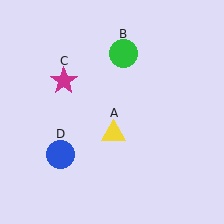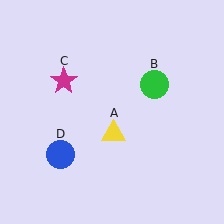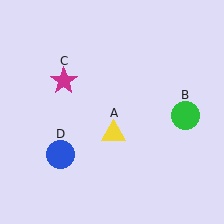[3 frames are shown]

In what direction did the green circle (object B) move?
The green circle (object B) moved down and to the right.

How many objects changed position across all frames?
1 object changed position: green circle (object B).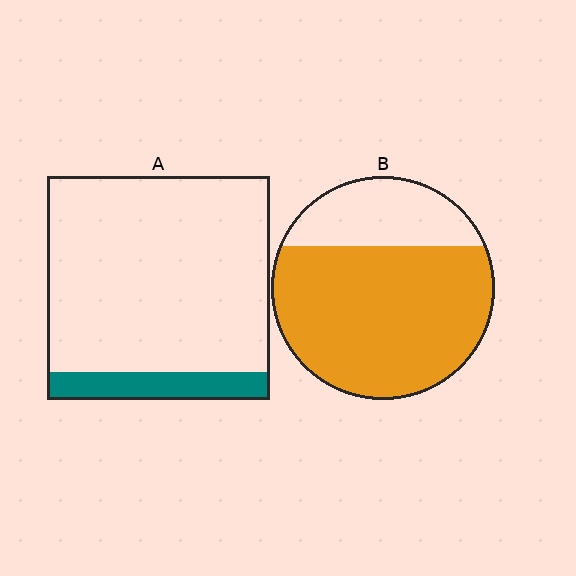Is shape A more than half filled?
No.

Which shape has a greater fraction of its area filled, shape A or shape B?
Shape B.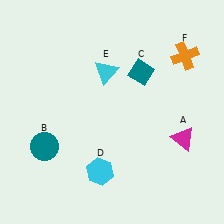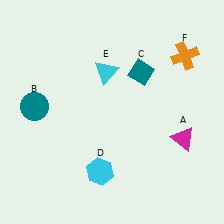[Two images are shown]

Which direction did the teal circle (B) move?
The teal circle (B) moved up.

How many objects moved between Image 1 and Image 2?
1 object moved between the two images.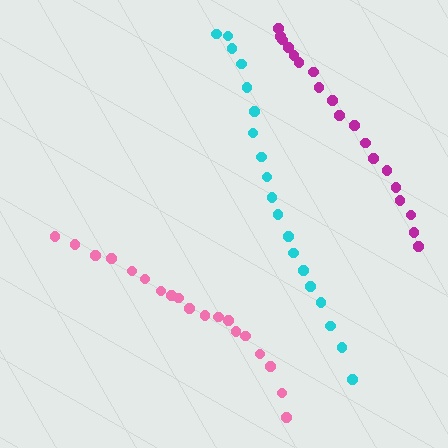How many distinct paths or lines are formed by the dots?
There are 3 distinct paths.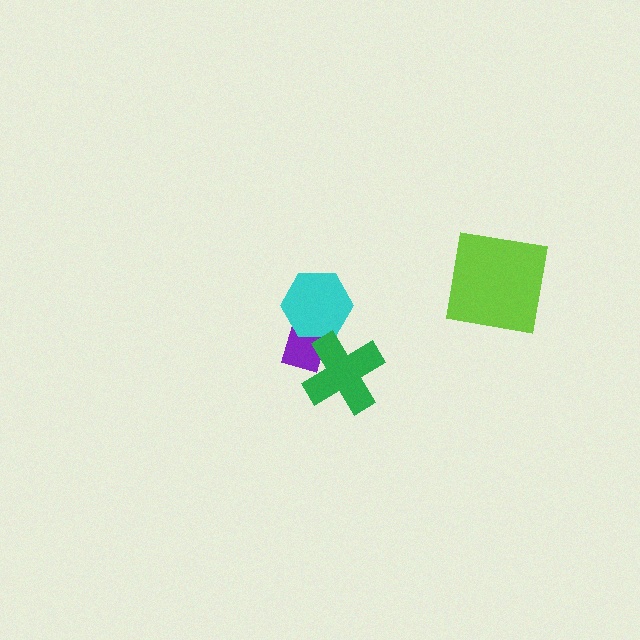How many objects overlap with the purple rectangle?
2 objects overlap with the purple rectangle.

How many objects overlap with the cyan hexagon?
1 object overlaps with the cyan hexagon.